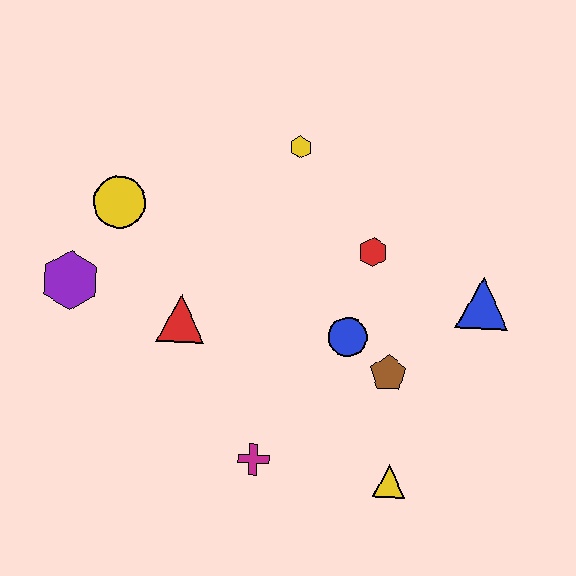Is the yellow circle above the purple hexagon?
Yes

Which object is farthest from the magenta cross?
The yellow hexagon is farthest from the magenta cross.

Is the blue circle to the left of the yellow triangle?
Yes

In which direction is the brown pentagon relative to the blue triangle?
The brown pentagon is to the left of the blue triangle.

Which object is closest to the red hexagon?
The blue circle is closest to the red hexagon.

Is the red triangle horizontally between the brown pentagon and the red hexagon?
No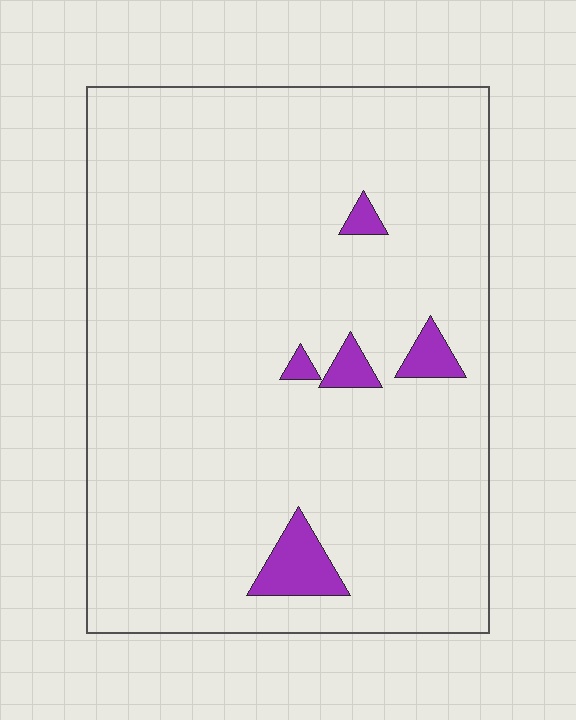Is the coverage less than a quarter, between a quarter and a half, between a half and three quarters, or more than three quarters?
Less than a quarter.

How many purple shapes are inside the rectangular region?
5.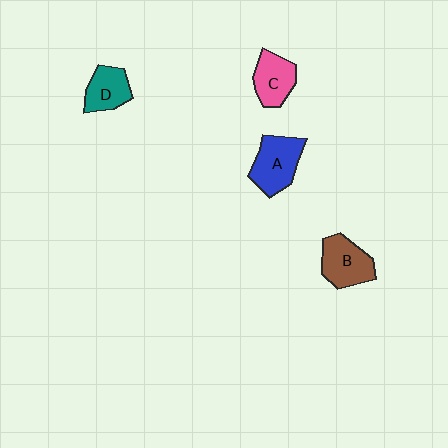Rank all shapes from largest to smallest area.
From largest to smallest: A (blue), B (brown), C (pink), D (teal).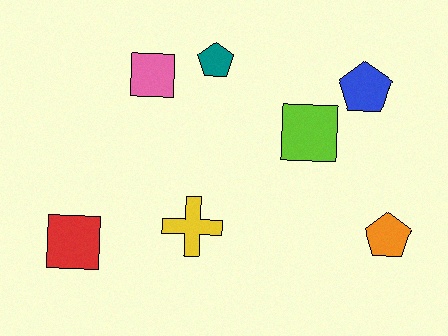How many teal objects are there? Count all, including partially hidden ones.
There is 1 teal object.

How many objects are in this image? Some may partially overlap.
There are 7 objects.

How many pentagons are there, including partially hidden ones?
There are 3 pentagons.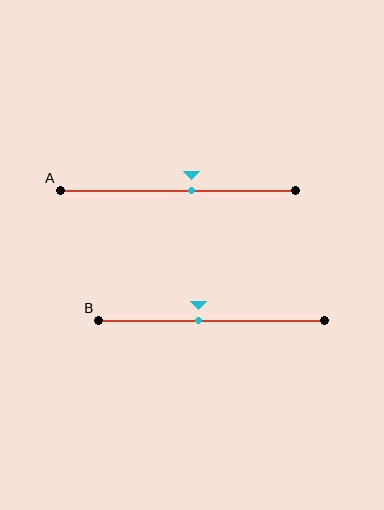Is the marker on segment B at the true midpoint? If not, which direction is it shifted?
No, the marker on segment B is shifted to the left by about 6% of the segment length.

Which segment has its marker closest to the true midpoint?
Segment B has its marker closest to the true midpoint.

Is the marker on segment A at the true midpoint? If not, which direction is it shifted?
No, the marker on segment A is shifted to the right by about 6% of the segment length.